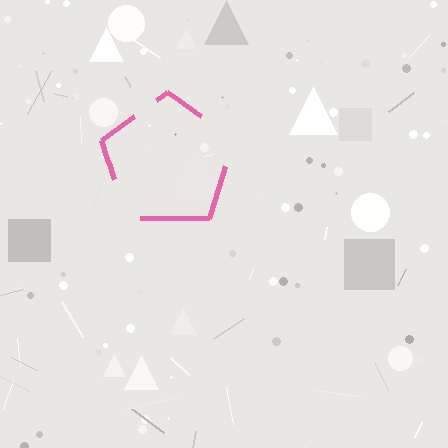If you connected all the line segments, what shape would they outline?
They would outline a pentagon.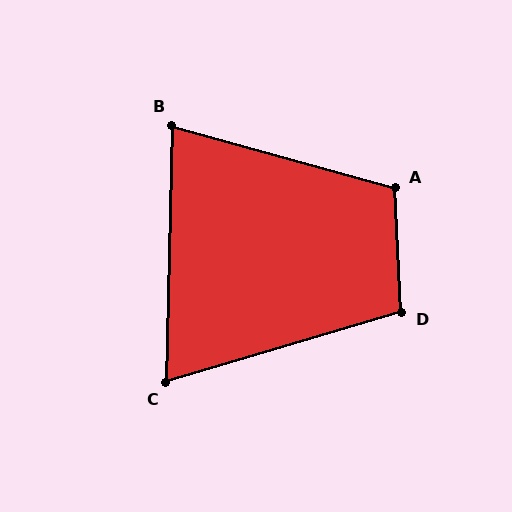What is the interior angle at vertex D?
Approximately 104 degrees (obtuse).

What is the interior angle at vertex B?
Approximately 76 degrees (acute).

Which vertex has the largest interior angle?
A, at approximately 108 degrees.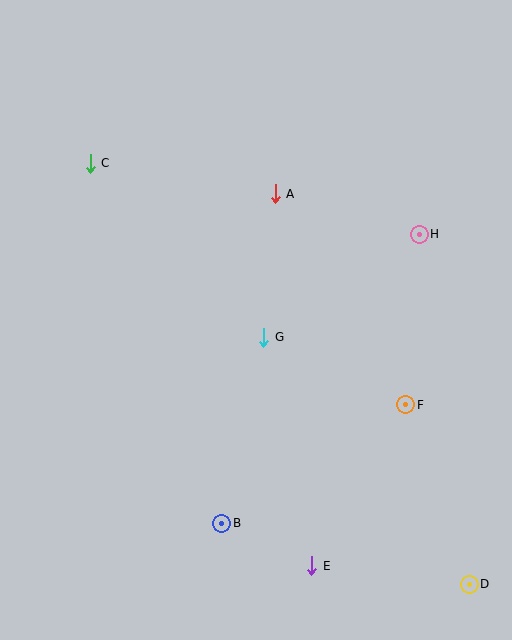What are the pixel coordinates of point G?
Point G is at (264, 337).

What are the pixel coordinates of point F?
Point F is at (406, 405).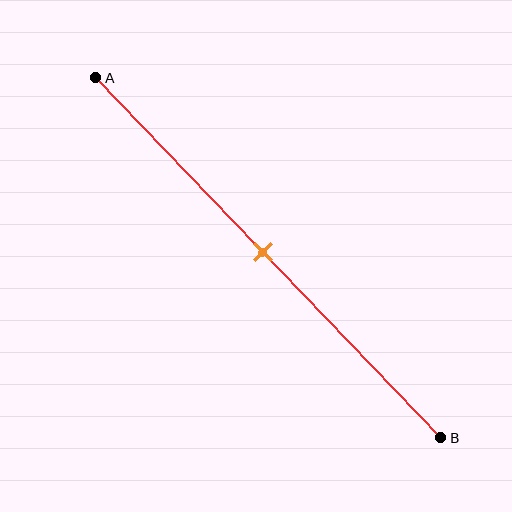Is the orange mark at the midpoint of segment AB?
Yes, the mark is approximately at the midpoint.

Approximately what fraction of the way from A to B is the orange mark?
The orange mark is approximately 50% of the way from A to B.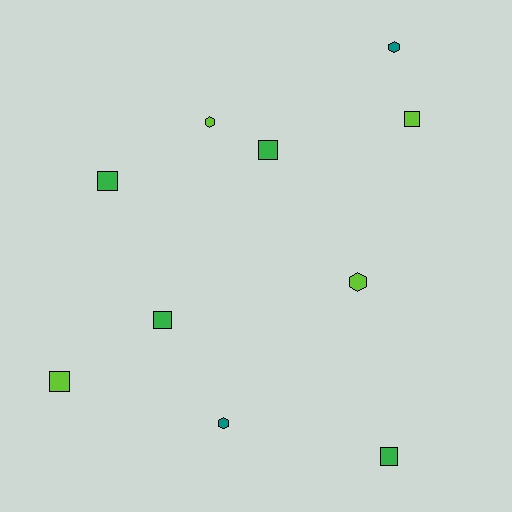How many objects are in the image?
There are 10 objects.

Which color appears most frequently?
Green, with 4 objects.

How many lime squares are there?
There are 2 lime squares.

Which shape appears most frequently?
Square, with 6 objects.